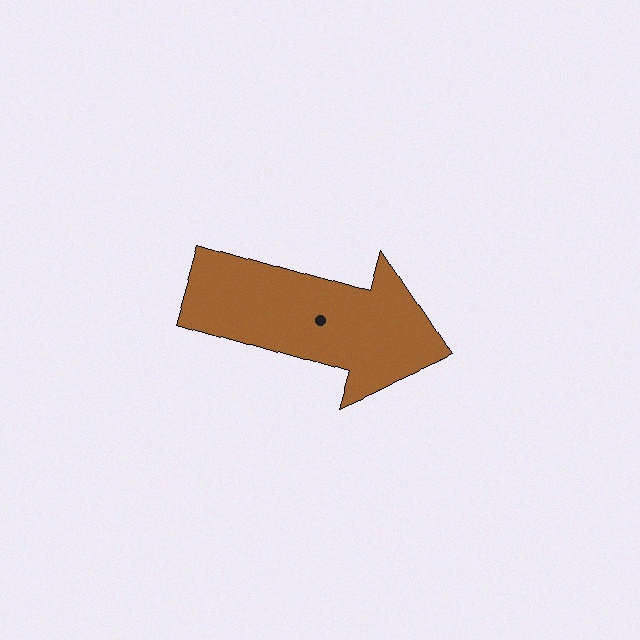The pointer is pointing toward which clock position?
Roughly 4 o'clock.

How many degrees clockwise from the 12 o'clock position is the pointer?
Approximately 106 degrees.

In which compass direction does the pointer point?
East.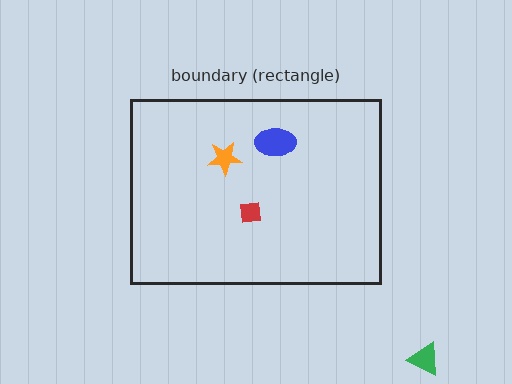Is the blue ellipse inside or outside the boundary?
Inside.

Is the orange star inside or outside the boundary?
Inside.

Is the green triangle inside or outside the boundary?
Outside.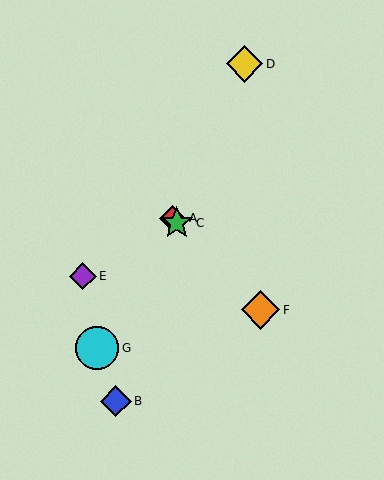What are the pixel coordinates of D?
Object D is at (245, 64).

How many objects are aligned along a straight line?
3 objects (A, C, F) are aligned along a straight line.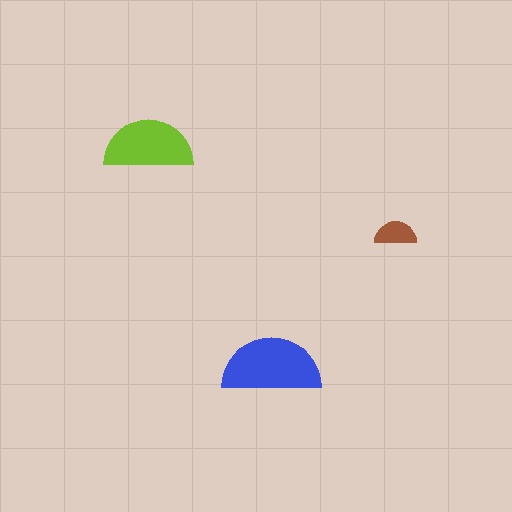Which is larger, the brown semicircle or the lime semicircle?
The lime one.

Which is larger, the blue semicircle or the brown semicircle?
The blue one.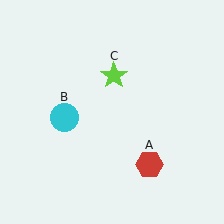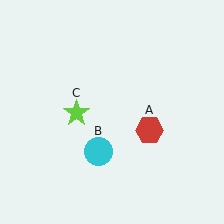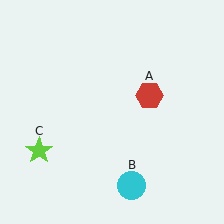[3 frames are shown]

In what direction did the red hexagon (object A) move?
The red hexagon (object A) moved up.